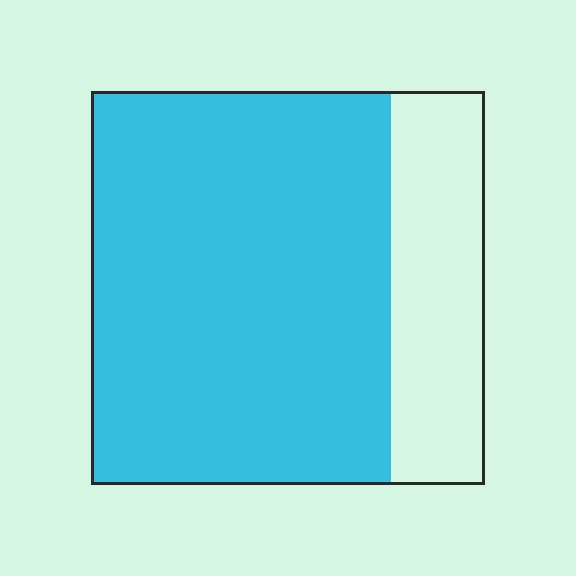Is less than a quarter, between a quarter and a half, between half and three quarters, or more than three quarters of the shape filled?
More than three quarters.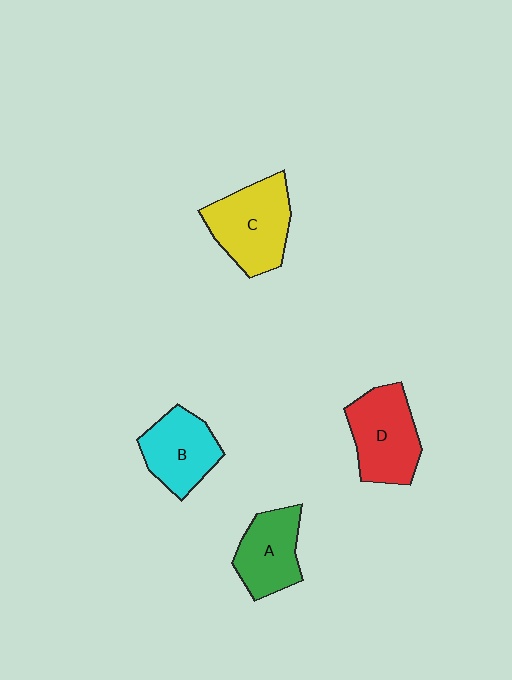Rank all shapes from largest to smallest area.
From largest to smallest: C (yellow), D (red), B (cyan), A (green).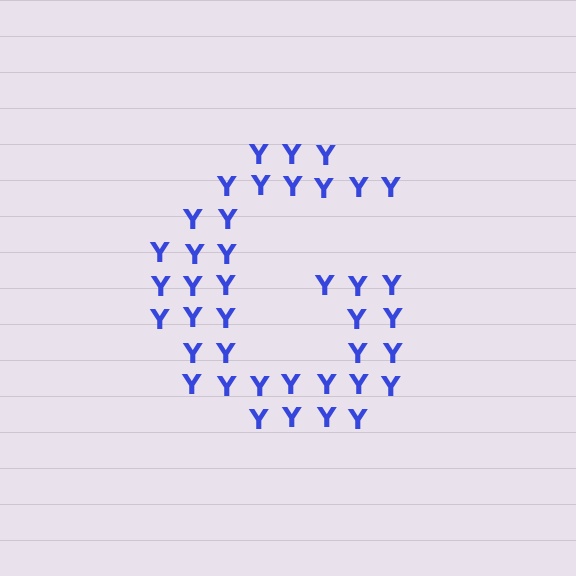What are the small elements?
The small elements are letter Y's.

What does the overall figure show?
The overall figure shows the letter G.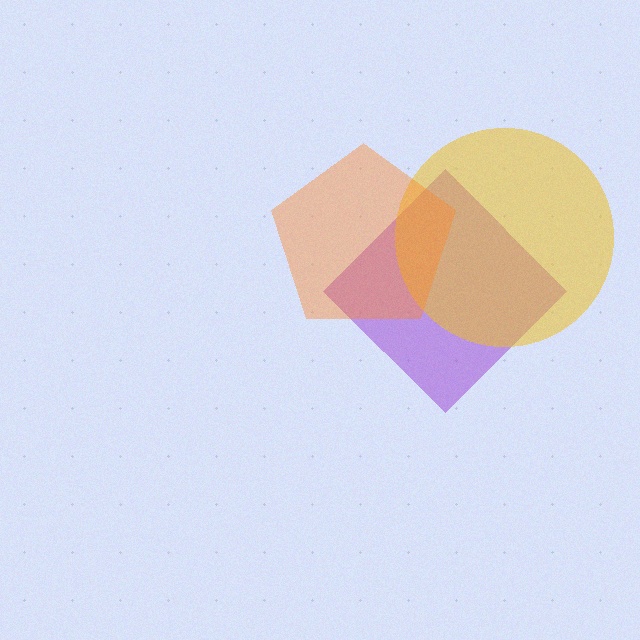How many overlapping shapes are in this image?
There are 3 overlapping shapes in the image.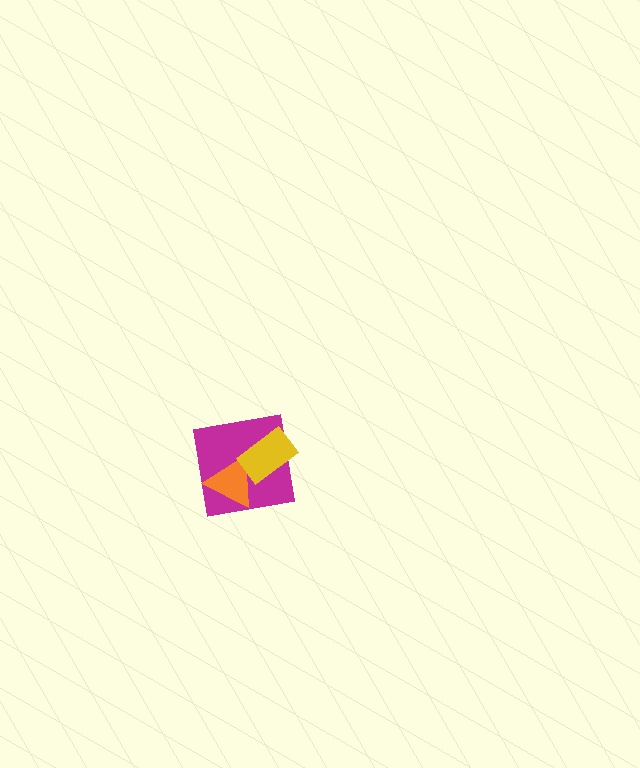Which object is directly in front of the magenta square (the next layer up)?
The orange triangle is directly in front of the magenta square.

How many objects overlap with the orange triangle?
2 objects overlap with the orange triangle.